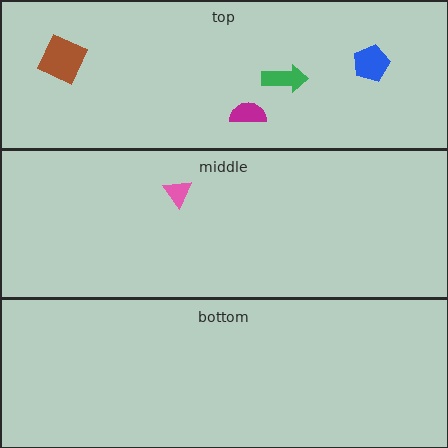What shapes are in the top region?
The magenta semicircle, the blue pentagon, the green arrow, the brown square.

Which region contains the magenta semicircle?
The top region.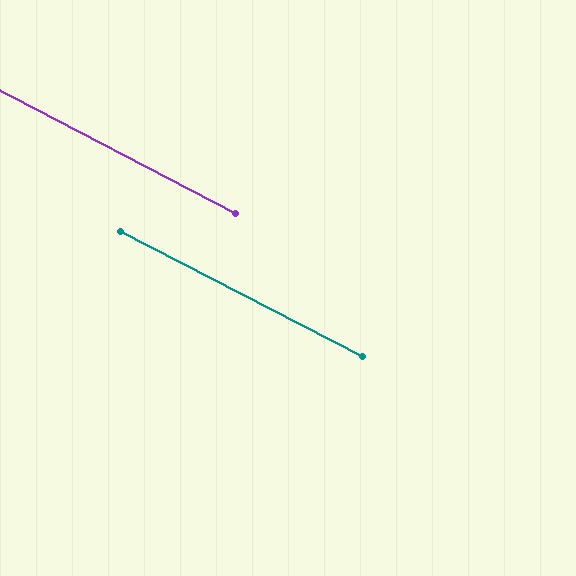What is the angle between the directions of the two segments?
Approximately 0 degrees.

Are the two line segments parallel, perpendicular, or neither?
Parallel — their directions differ by only 0.4°.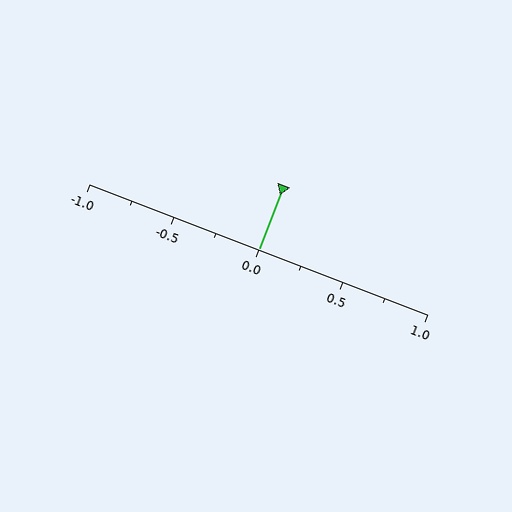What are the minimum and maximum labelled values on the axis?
The axis runs from -1.0 to 1.0.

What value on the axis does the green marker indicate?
The marker indicates approximately 0.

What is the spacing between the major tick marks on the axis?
The major ticks are spaced 0.5 apart.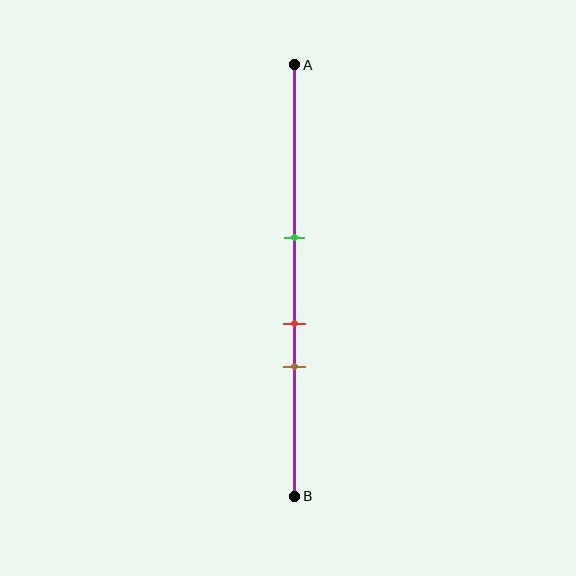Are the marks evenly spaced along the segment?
Yes, the marks are approximately evenly spaced.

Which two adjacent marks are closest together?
The red and brown marks are the closest adjacent pair.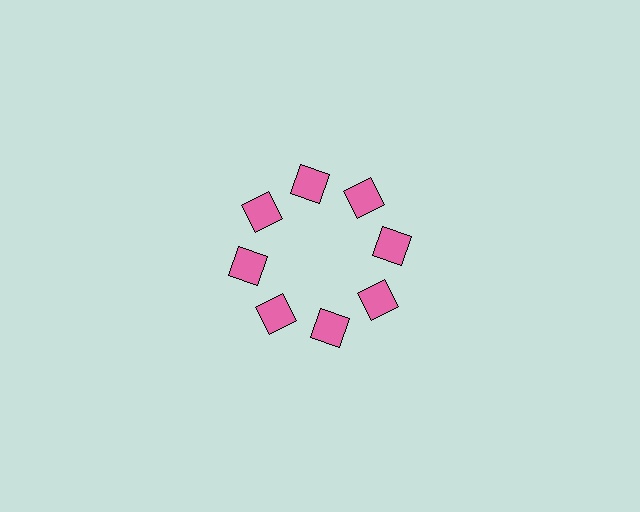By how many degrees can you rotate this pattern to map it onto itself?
The pattern maps onto itself every 45 degrees of rotation.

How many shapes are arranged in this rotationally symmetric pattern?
There are 8 shapes, arranged in 8 groups of 1.